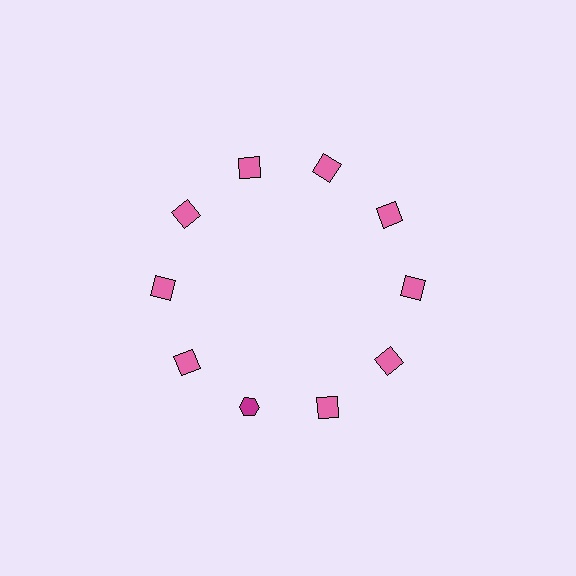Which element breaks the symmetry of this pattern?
The magenta hexagon at roughly the 7 o'clock position breaks the symmetry. All other shapes are pink squares.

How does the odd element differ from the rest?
It differs in both color (magenta instead of pink) and shape (hexagon instead of square).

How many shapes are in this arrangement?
There are 10 shapes arranged in a ring pattern.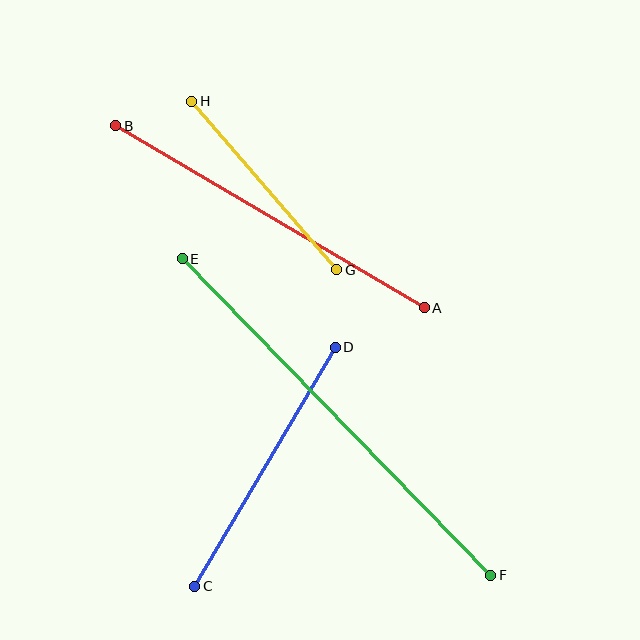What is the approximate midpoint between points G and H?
The midpoint is at approximately (264, 185) pixels.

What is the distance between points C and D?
The distance is approximately 277 pixels.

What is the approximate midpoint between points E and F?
The midpoint is at approximately (337, 417) pixels.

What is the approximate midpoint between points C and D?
The midpoint is at approximately (265, 467) pixels.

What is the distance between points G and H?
The distance is approximately 222 pixels.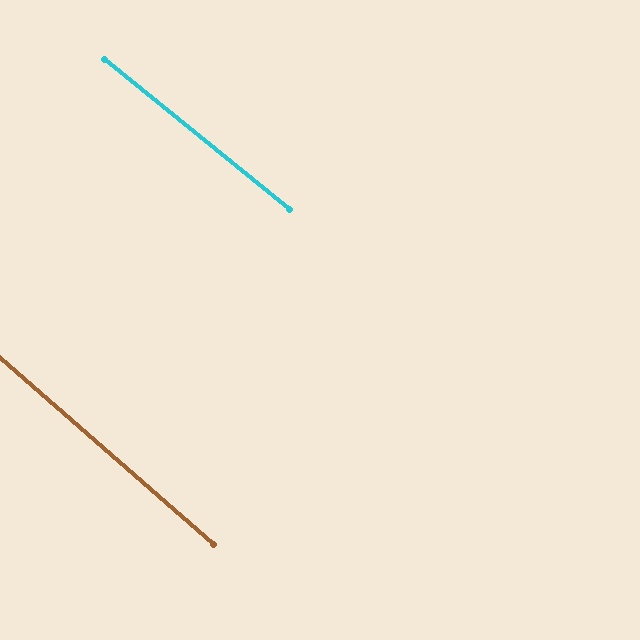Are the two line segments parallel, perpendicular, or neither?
Parallel — their directions differ by only 2.0°.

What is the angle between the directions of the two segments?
Approximately 2 degrees.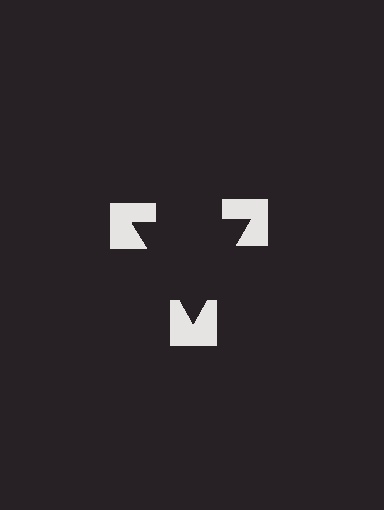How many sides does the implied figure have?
3 sides.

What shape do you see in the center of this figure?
An illusory triangle — its edges are inferred from the aligned wedge cuts in the notched squares, not physically drawn.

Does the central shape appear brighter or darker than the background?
It typically appears slightly darker than the background, even though no actual brightness change is drawn.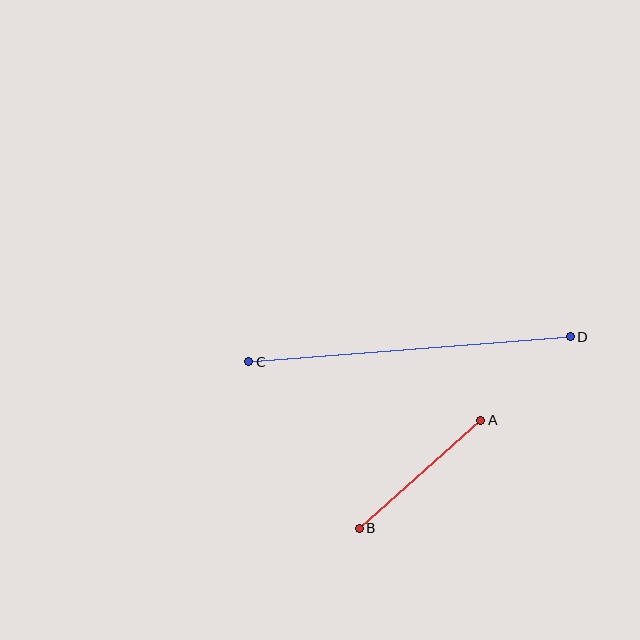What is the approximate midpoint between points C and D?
The midpoint is at approximately (410, 349) pixels.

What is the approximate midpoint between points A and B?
The midpoint is at approximately (420, 474) pixels.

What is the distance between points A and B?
The distance is approximately 162 pixels.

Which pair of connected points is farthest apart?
Points C and D are farthest apart.